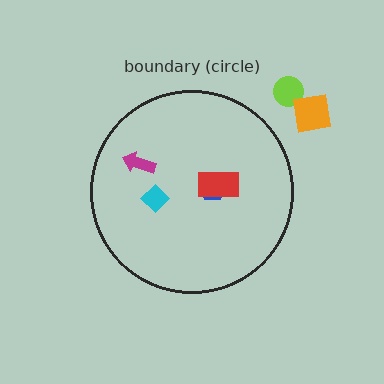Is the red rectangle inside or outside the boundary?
Inside.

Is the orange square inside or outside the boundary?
Outside.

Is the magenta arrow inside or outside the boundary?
Inside.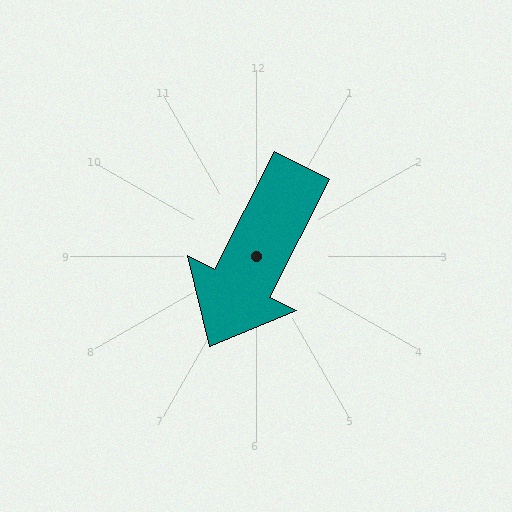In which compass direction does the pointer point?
Southwest.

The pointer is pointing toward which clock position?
Roughly 7 o'clock.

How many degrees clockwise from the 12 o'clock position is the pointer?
Approximately 207 degrees.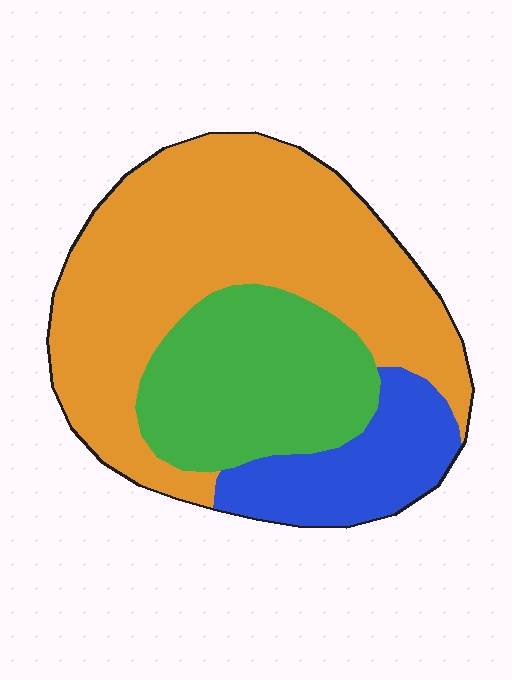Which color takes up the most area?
Orange, at roughly 55%.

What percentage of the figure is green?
Green takes up about one quarter (1/4) of the figure.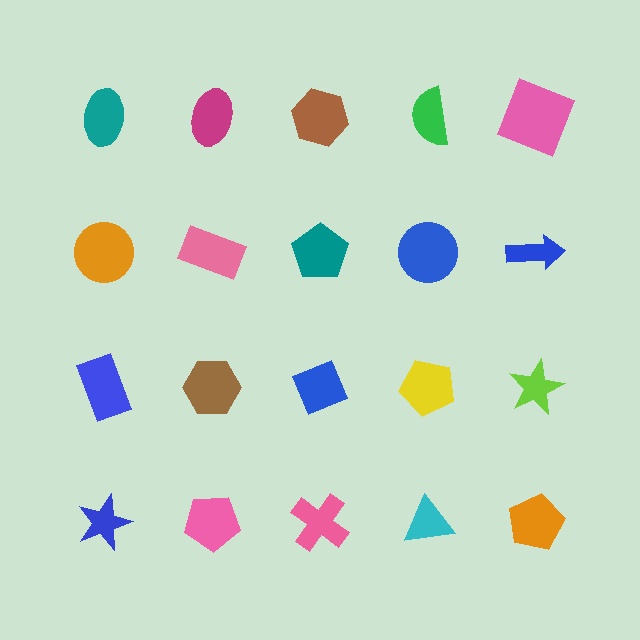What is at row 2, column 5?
A blue arrow.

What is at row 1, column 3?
A brown hexagon.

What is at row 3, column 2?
A brown hexagon.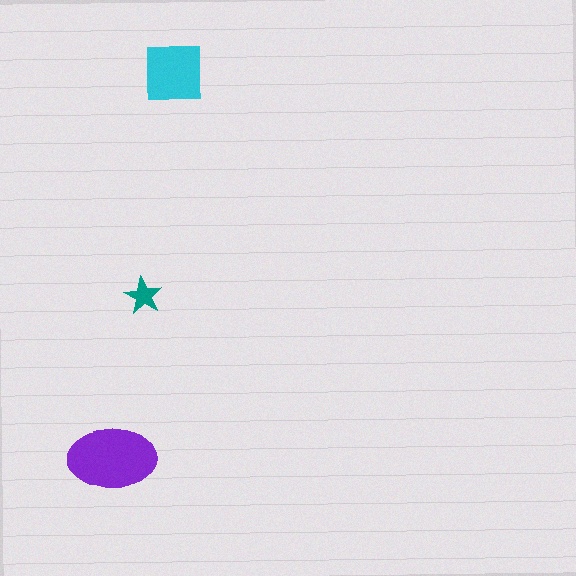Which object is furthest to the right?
The cyan square is rightmost.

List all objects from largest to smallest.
The purple ellipse, the cyan square, the teal star.